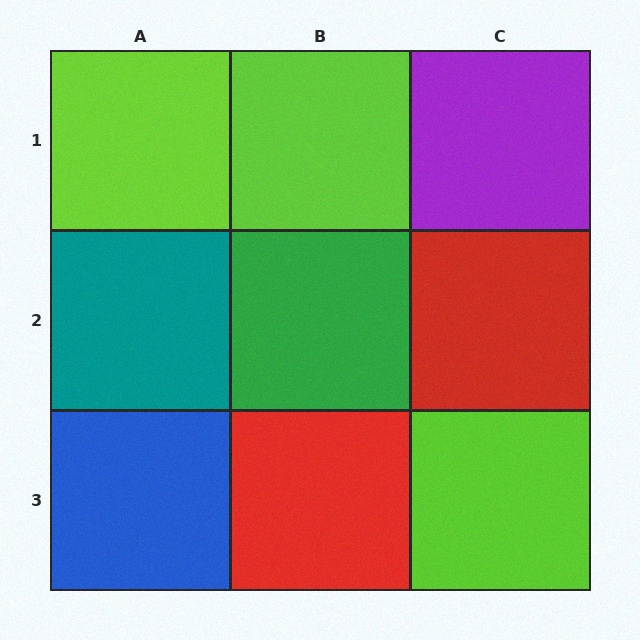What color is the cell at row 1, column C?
Purple.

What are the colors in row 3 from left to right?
Blue, red, lime.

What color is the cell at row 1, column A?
Lime.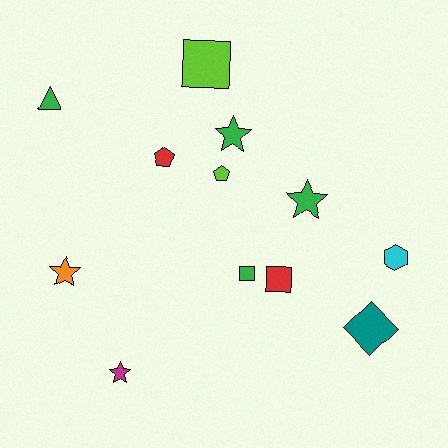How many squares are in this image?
There are 3 squares.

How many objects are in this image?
There are 12 objects.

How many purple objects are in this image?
There are no purple objects.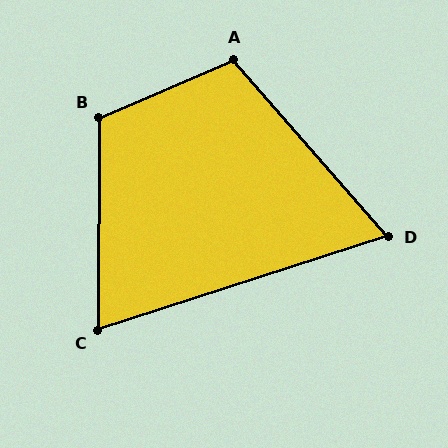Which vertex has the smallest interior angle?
D, at approximately 67 degrees.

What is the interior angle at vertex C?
Approximately 72 degrees (acute).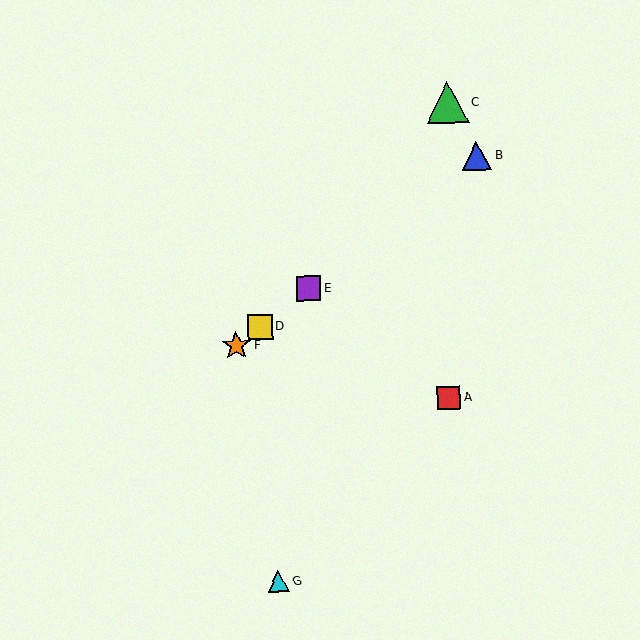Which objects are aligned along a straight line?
Objects B, D, E, F are aligned along a straight line.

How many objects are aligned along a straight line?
4 objects (B, D, E, F) are aligned along a straight line.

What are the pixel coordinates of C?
Object C is at (447, 103).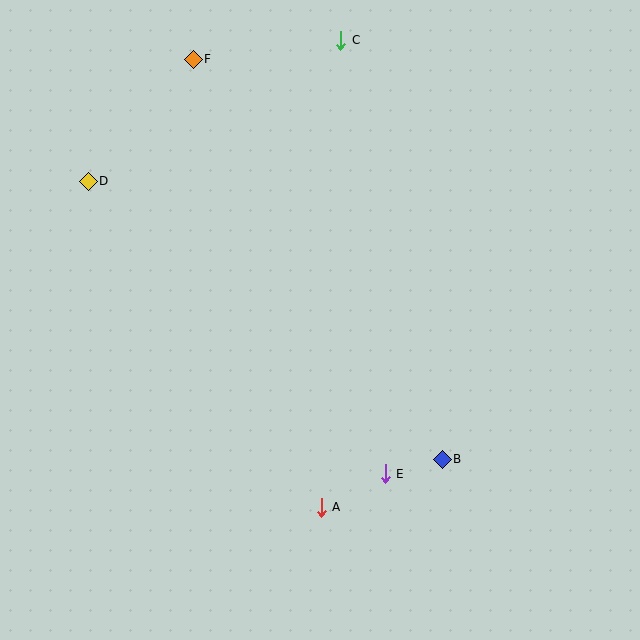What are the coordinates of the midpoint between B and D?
The midpoint between B and D is at (265, 320).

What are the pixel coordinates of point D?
Point D is at (88, 181).